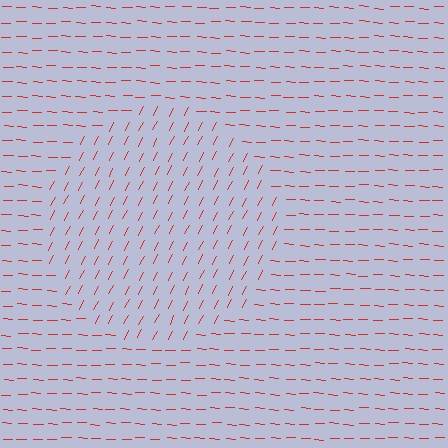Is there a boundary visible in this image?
Yes, there is a texture boundary formed by a change in line orientation.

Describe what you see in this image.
The image is filled with small red line segments. A circle region in the image has lines oriented differently from the surrounding lines, creating a visible texture boundary.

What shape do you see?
I see a circle.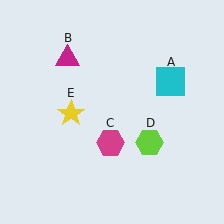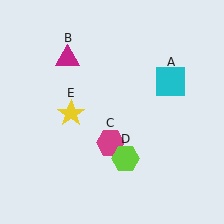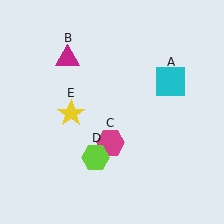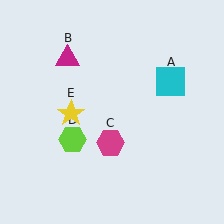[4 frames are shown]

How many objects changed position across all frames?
1 object changed position: lime hexagon (object D).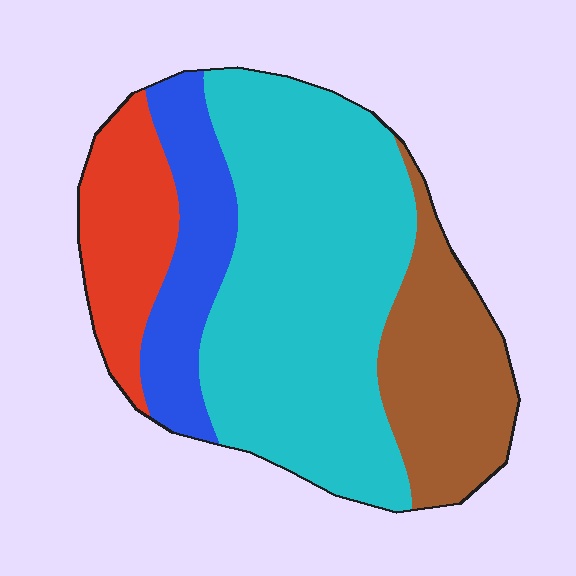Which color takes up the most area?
Cyan, at roughly 50%.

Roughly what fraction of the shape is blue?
Blue takes up less than a quarter of the shape.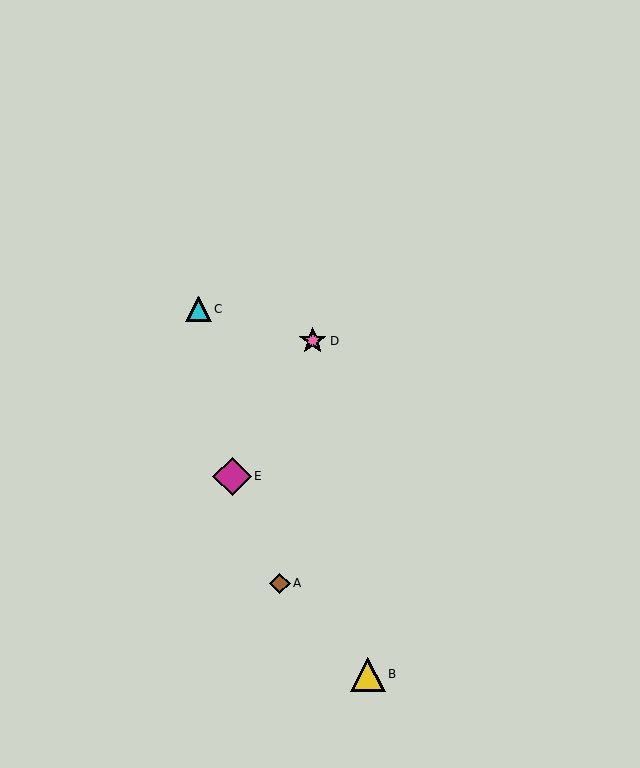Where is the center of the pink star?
The center of the pink star is at (313, 341).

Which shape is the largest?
The magenta diamond (labeled E) is the largest.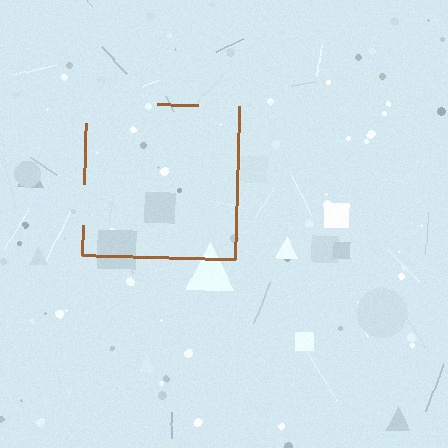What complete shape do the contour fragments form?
The contour fragments form a square.